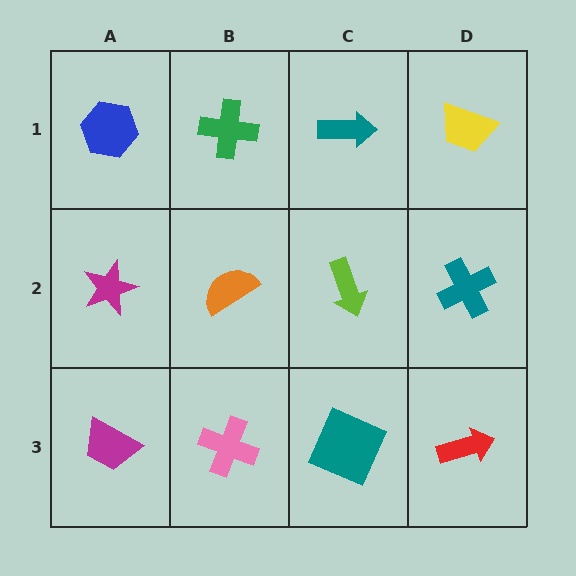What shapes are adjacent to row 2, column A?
A blue hexagon (row 1, column A), a magenta trapezoid (row 3, column A), an orange semicircle (row 2, column B).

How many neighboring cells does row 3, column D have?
2.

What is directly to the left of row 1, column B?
A blue hexagon.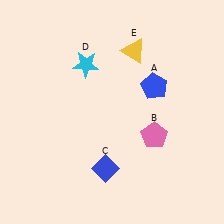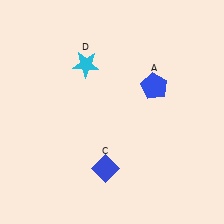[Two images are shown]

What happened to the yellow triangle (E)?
The yellow triangle (E) was removed in Image 2. It was in the top-right area of Image 1.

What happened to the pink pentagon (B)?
The pink pentagon (B) was removed in Image 2. It was in the bottom-right area of Image 1.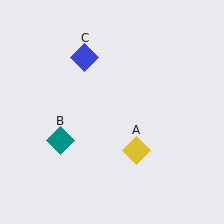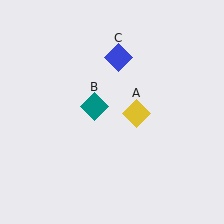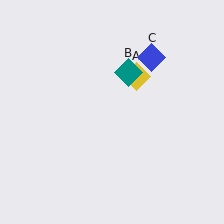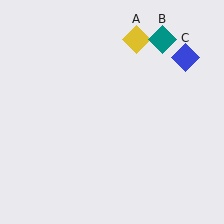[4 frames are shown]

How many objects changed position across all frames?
3 objects changed position: yellow diamond (object A), teal diamond (object B), blue diamond (object C).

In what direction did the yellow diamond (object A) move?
The yellow diamond (object A) moved up.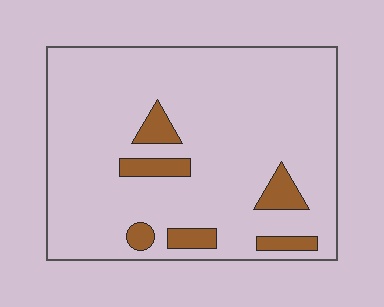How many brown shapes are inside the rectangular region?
6.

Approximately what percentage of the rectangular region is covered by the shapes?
Approximately 10%.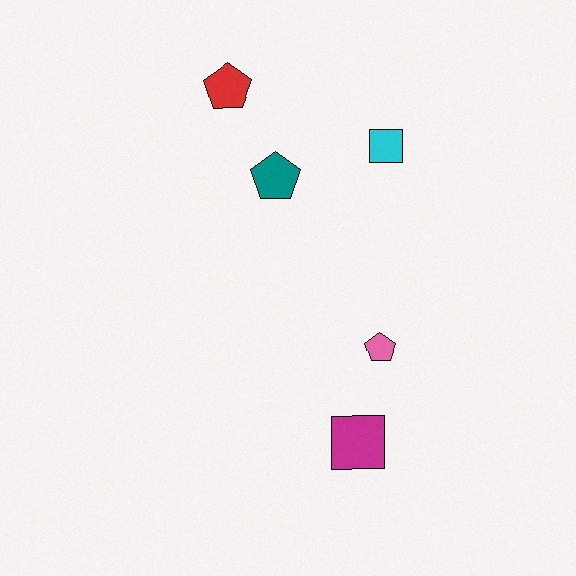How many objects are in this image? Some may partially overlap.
There are 5 objects.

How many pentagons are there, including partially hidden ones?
There are 3 pentagons.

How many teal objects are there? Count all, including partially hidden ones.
There is 1 teal object.